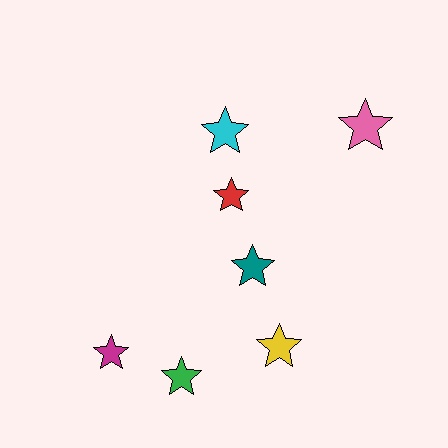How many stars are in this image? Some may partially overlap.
There are 7 stars.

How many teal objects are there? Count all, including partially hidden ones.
There is 1 teal object.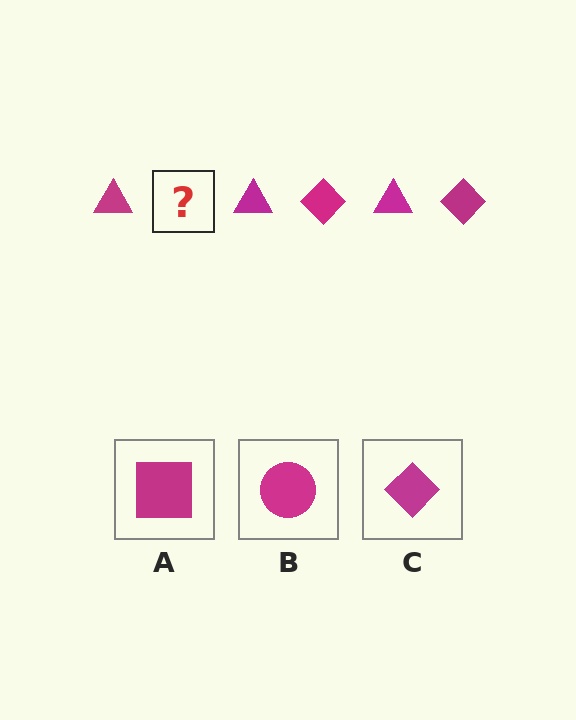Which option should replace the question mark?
Option C.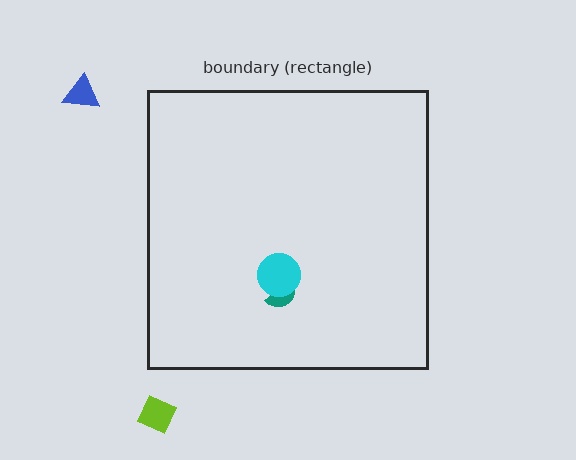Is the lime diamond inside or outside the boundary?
Outside.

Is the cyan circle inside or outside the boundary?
Inside.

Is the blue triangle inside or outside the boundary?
Outside.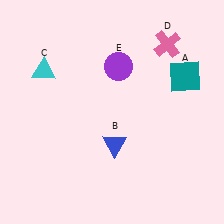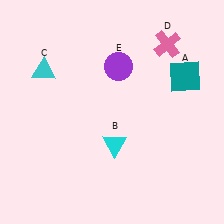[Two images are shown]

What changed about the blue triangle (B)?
In Image 1, B is blue. In Image 2, it changed to cyan.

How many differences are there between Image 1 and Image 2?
There is 1 difference between the two images.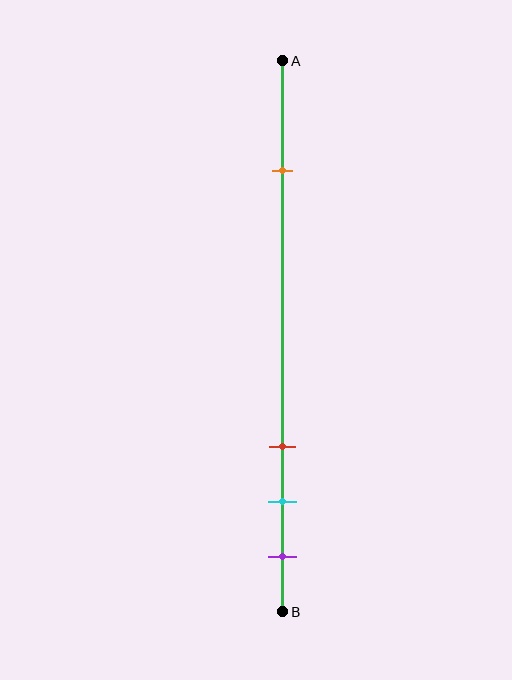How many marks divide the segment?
There are 4 marks dividing the segment.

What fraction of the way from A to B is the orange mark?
The orange mark is approximately 20% (0.2) of the way from A to B.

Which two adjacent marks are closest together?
The cyan and purple marks are the closest adjacent pair.